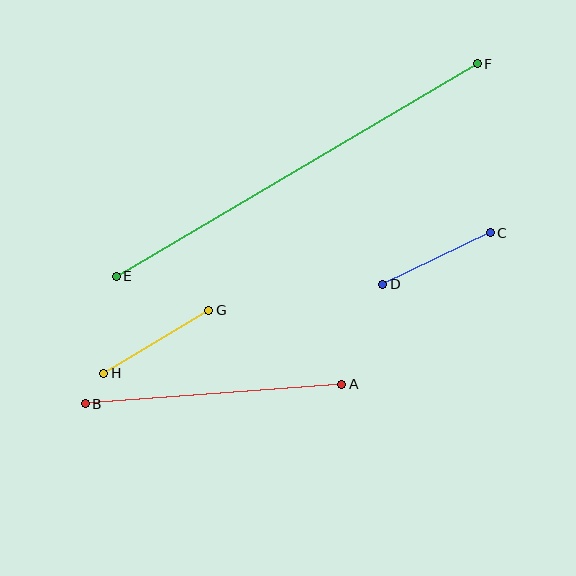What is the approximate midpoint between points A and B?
The midpoint is at approximately (214, 394) pixels.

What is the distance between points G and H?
The distance is approximately 122 pixels.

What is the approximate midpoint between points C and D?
The midpoint is at approximately (437, 259) pixels.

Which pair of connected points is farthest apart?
Points E and F are farthest apart.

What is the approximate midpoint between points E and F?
The midpoint is at approximately (297, 170) pixels.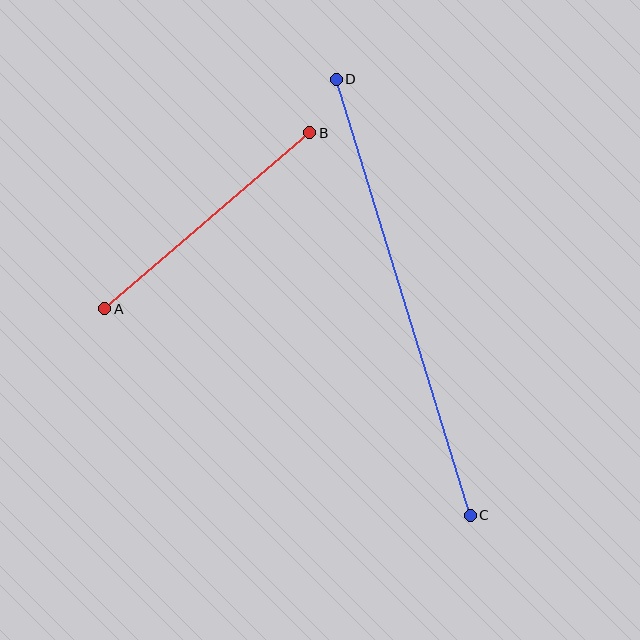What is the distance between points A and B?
The distance is approximately 270 pixels.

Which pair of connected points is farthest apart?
Points C and D are farthest apart.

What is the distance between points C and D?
The distance is approximately 456 pixels.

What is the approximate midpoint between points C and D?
The midpoint is at approximately (403, 297) pixels.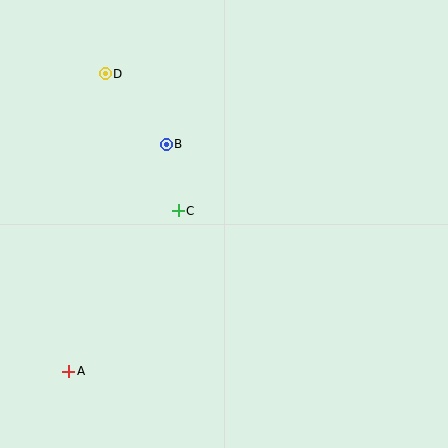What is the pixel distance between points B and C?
The distance between B and C is 68 pixels.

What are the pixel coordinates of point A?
Point A is at (69, 371).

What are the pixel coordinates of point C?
Point C is at (178, 211).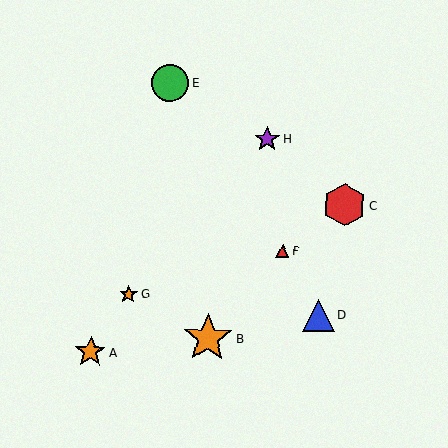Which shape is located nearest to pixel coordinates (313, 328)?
The blue triangle (labeled D) at (318, 315) is nearest to that location.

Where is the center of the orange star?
The center of the orange star is at (208, 338).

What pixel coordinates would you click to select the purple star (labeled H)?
Click at (267, 139) to select the purple star H.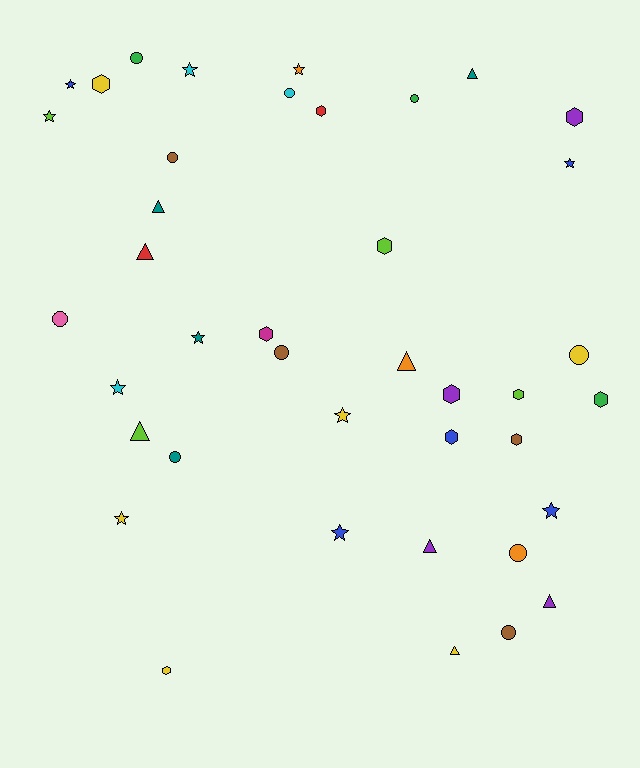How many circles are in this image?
There are 10 circles.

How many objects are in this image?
There are 40 objects.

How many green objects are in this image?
There are 3 green objects.